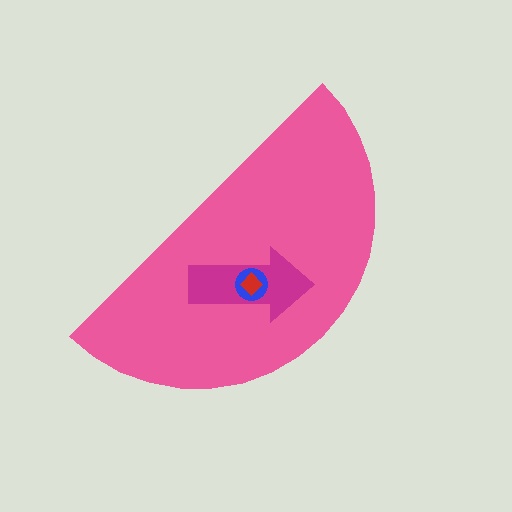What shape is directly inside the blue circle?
The red diamond.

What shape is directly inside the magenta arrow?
The blue circle.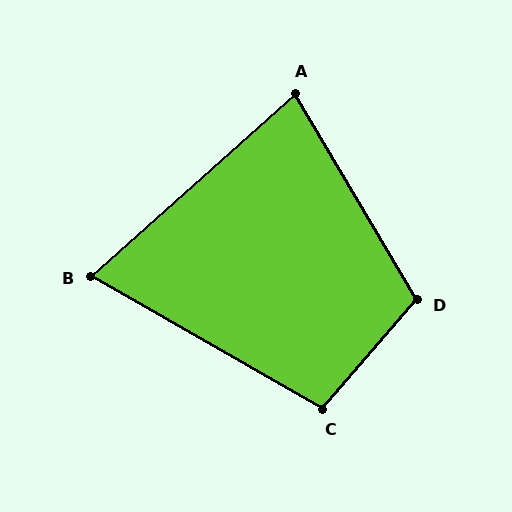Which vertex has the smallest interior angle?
B, at approximately 71 degrees.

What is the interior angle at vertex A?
Approximately 79 degrees (acute).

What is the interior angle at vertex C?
Approximately 101 degrees (obtuse).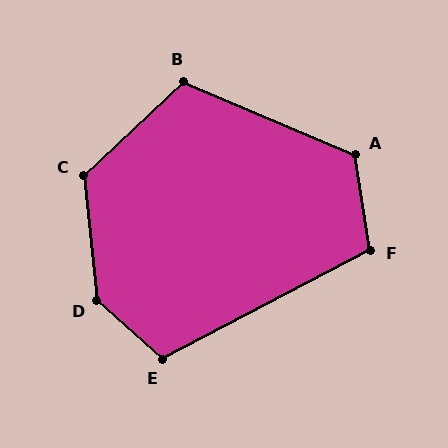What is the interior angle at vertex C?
Approximately 127 degrees (obtuse).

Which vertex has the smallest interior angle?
F, at approximately 109 degrees.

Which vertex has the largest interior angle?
D, at approximately 138 degrees.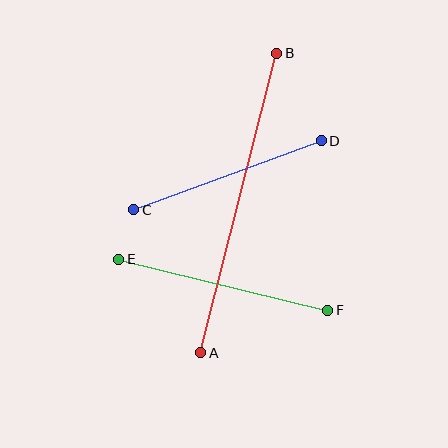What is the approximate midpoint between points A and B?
The midpoint is at approximately (239, 203) pixels.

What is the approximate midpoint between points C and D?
The midpoint is at approximately (228, 175) pixels.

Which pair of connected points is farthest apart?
Points A and B are farthest apart.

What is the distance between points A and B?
The distance is approximately 309 pixels.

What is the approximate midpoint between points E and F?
The midpoint is at approximately (223, 285) pixels.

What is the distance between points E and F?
The distance is approximately 215 pixels.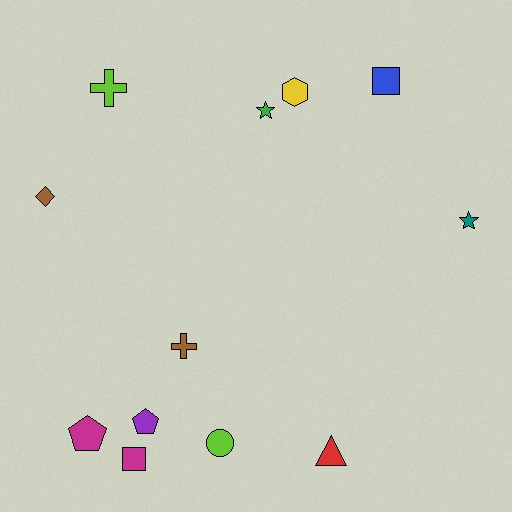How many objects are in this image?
There are 12 objects.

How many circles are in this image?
There is 1 circle.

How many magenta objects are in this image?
There are 2 magenta objects.